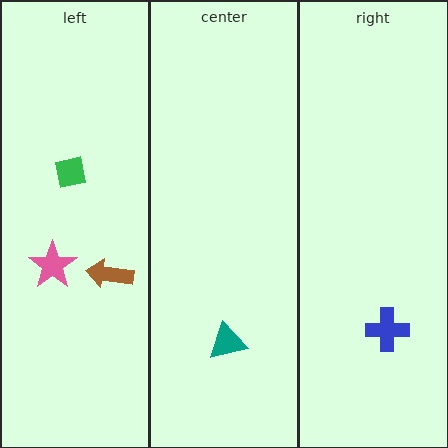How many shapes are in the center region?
1.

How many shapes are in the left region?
3.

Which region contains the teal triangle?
The center region.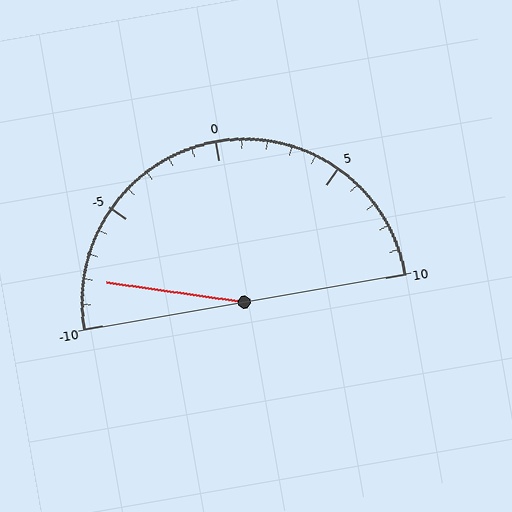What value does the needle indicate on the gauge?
The needle indicates approximately -8.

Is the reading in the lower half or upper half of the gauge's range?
The reading is in the lower half of the range (-10 to 10).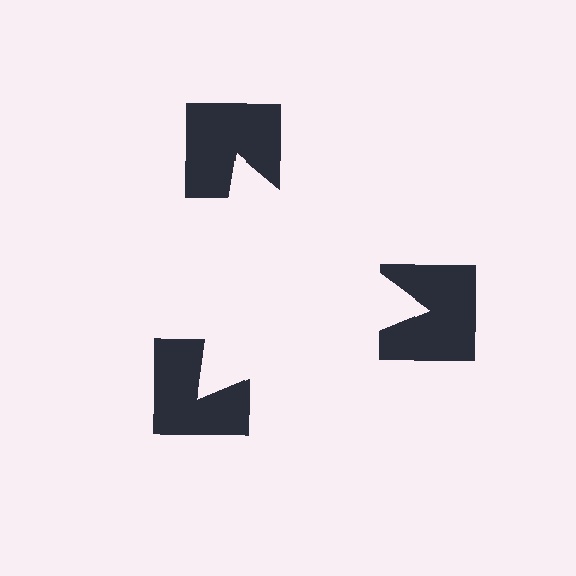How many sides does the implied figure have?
3 sides.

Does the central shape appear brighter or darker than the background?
It typically appears slightly brighter than the background, even though no actual brightness change is drawn.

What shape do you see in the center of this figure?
An illusory triangle — its edges are inferred from the aligned wedge cuts in the notched squares, not physically drawn.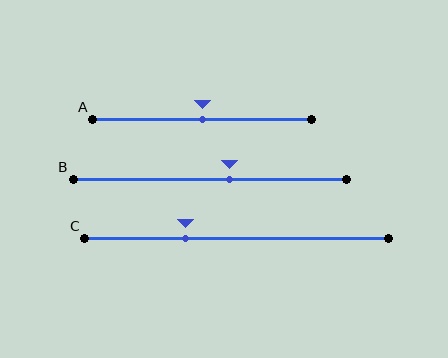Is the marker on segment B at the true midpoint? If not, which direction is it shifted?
No, the marker on segment B is shifted to the right by about 7% of the segment length.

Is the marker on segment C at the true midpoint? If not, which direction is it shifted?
No, the marker on segment C is shifted to the left by about 17% of the segment length.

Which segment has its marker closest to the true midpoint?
Segment A has its marker closest to the true midpoint.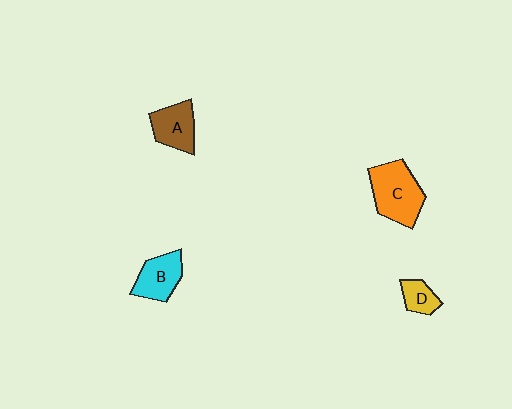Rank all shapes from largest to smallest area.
From largest to smallest: C (orange), B (cyan), A (brown), D (yellow).